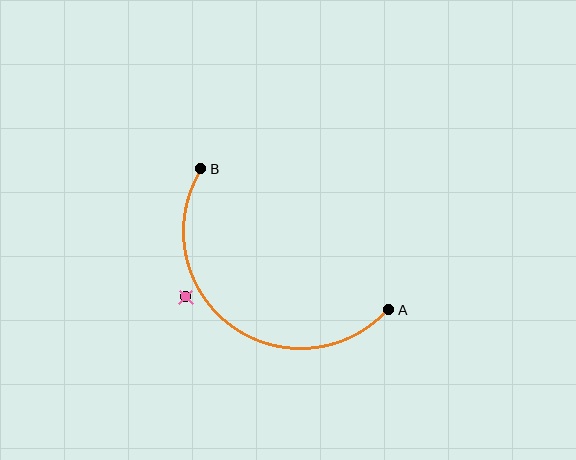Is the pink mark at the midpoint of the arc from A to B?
No — the pink mark does not lie on the arc at all. It sits slightly outside the curve.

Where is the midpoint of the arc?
The arc midpoint is the point on the curve farthest from the straight line joining A and B. It sits below and to the left of that line.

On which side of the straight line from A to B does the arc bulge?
The arc bulges below and to the left of the straight line connecting A and B.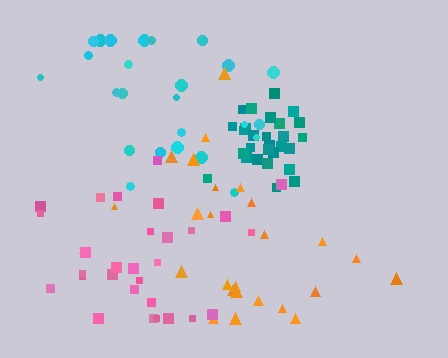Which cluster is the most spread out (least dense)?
Cyan.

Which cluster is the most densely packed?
Teal.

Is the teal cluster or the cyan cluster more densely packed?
Teal.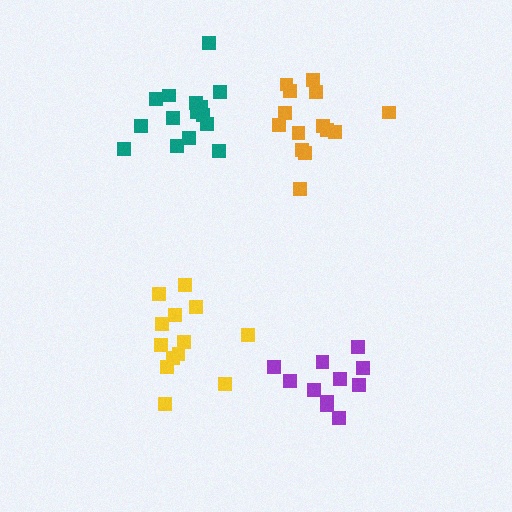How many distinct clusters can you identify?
There are 4 distinct clusters.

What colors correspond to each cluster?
The clusters are colored: purple, yellow, orange, teal.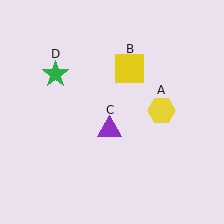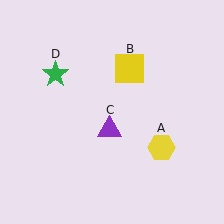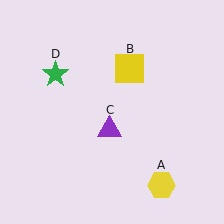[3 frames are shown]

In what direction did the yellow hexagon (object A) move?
The yellow hexagon (object A) moved down.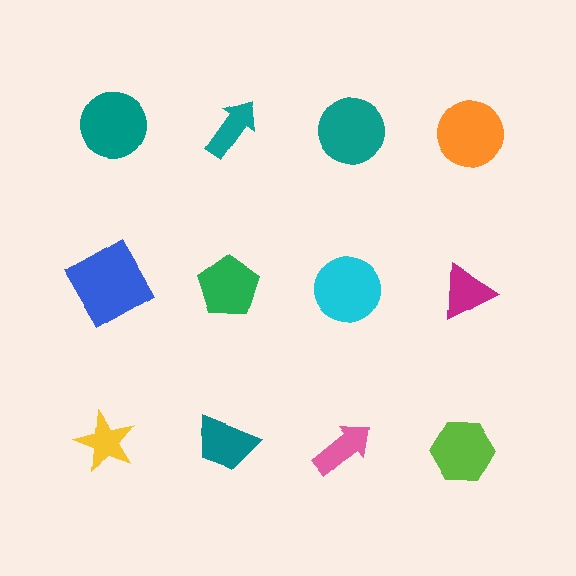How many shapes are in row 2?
4 shapes.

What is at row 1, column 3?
A teal circle.